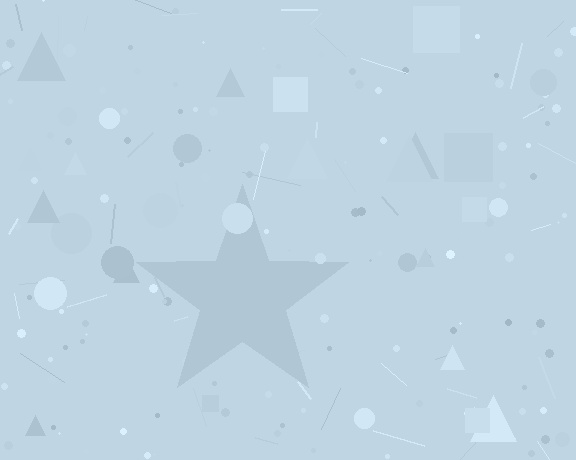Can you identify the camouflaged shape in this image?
The camouflaged shape is a star.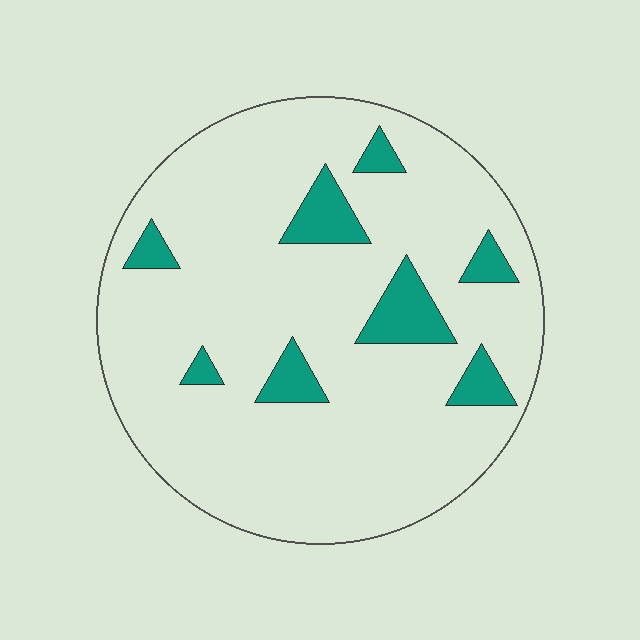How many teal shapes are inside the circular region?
8.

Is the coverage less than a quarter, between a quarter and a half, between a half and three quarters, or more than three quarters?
Less than a quarter.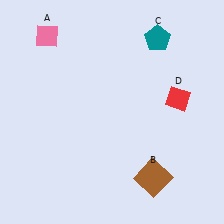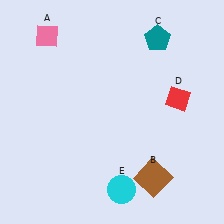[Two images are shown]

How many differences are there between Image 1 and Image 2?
There is 1 difference between the two images.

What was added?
A cyan circle (E) was added in Image 2.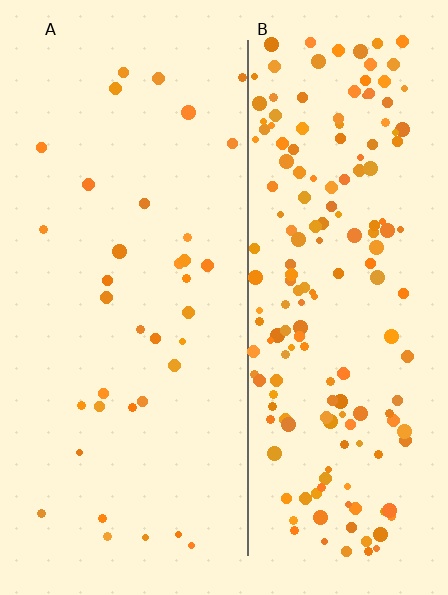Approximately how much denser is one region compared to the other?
Approximately 5.2× — region B over region A.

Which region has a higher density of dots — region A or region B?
B (the right).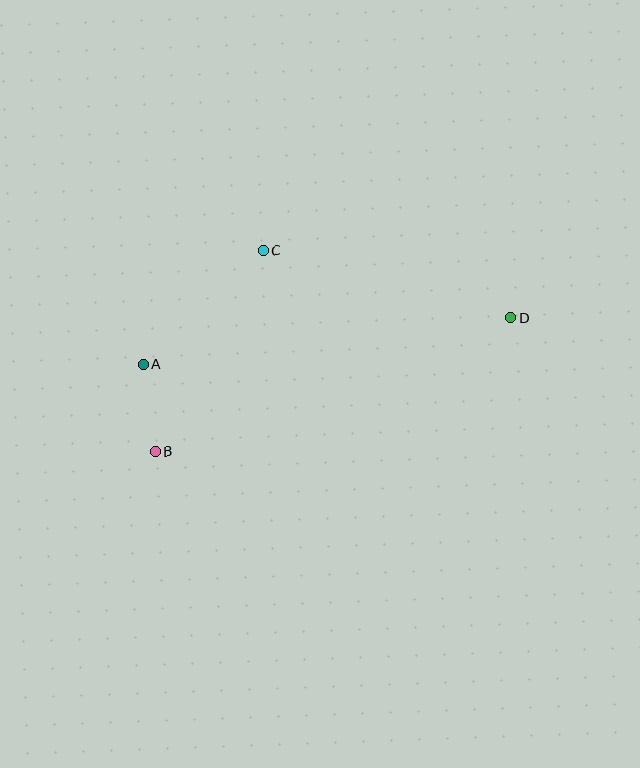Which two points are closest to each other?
Points A and B are closest to each other.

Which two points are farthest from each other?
Points B and D are farthest from each other.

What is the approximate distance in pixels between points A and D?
The distance between A and D is approximately 370 pixels.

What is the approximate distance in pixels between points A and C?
The distance between A and C is approximately 166 pixels.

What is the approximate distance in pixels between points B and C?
The distance between B and C is approximately 228 pixels.